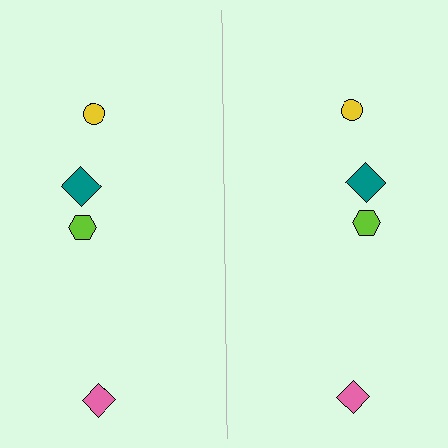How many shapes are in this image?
There are 8 shapes in this image.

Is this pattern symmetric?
Yes, this pattern has bilateral (reflection) symmetry.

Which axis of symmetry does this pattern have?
The pattern has a vertical axis of symmetry running through the center of the image.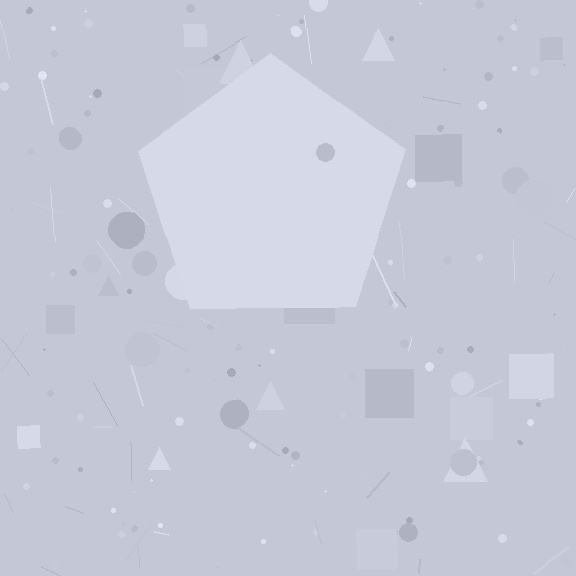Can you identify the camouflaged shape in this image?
The camouflaged shape is a pentagon.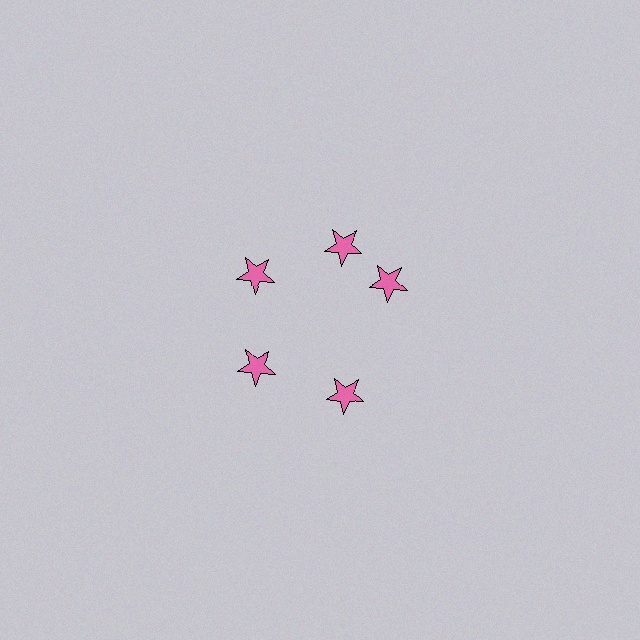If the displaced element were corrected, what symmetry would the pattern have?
It would have 5-fold rotational symmetry — the pattern would map onto itself every 72 degrees.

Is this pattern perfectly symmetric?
No. The 5 pink stars are arranged in a ring, but one element near the 3 o'clock position is rotated out of alignment along the ring, breaking the 5-fold rotational symmetry.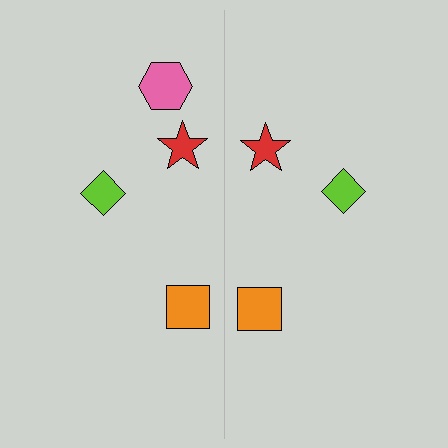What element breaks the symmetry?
A pink hexagon is missing from the right side.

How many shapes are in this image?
There are 7 shapes in this image.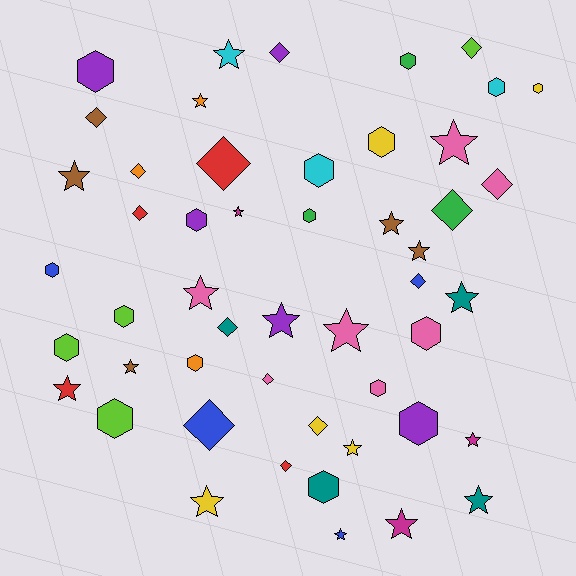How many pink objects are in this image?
There are 7 pink objects.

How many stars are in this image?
There are 19 stars.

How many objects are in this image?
There are 50 objects.